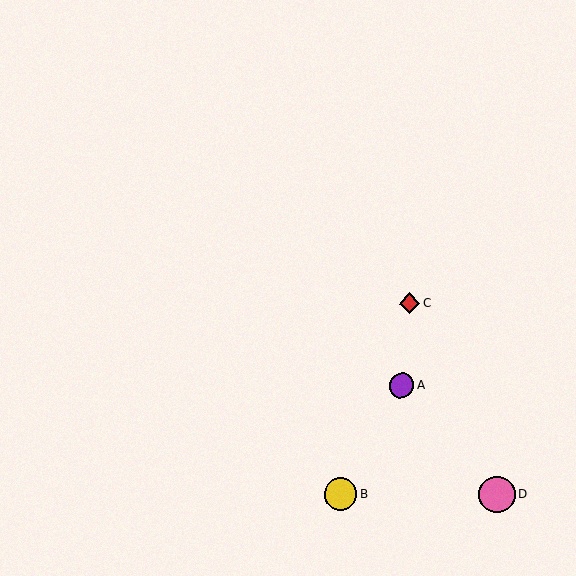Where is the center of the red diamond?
The center of the red diamond is at (410, 304).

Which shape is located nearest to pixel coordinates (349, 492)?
The yellow circle (labeled B) at (340, 494) is nearest to that location.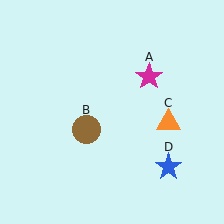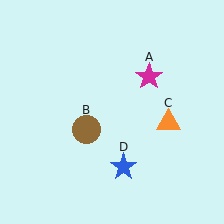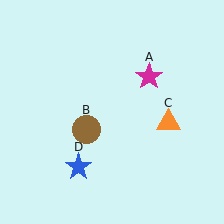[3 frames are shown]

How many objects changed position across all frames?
1 object changed position: blue star (object D).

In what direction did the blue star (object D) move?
The blue star (object D) moved left.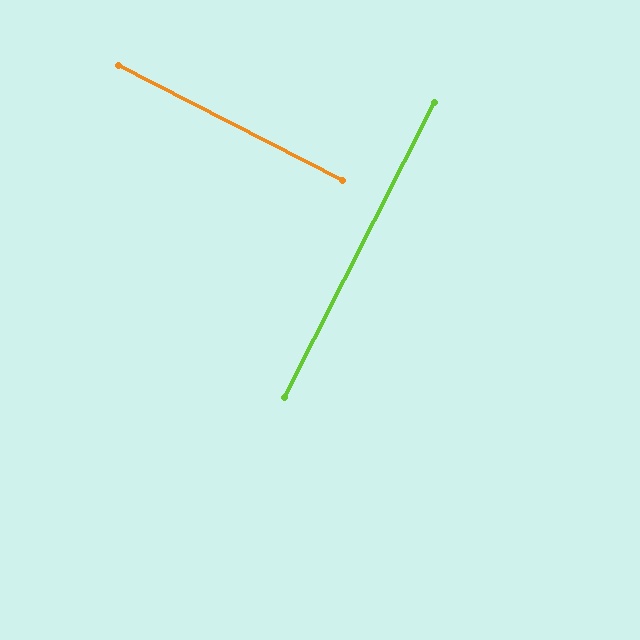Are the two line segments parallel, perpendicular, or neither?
Perpendicular — they meet at approximately 90°.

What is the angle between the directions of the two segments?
Approximately 90 degrees.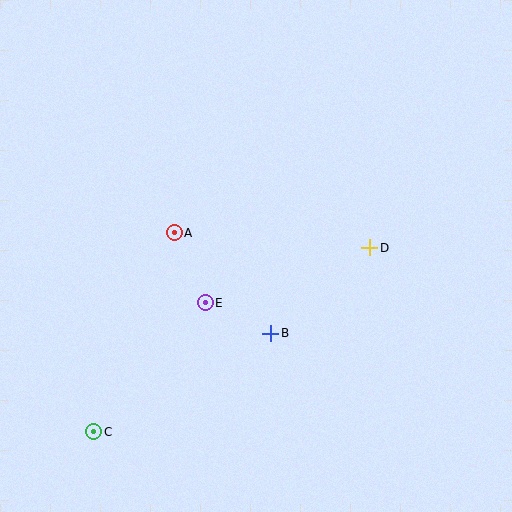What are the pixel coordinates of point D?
Point D is at (370, 248).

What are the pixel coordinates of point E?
Point E is at (205, 303).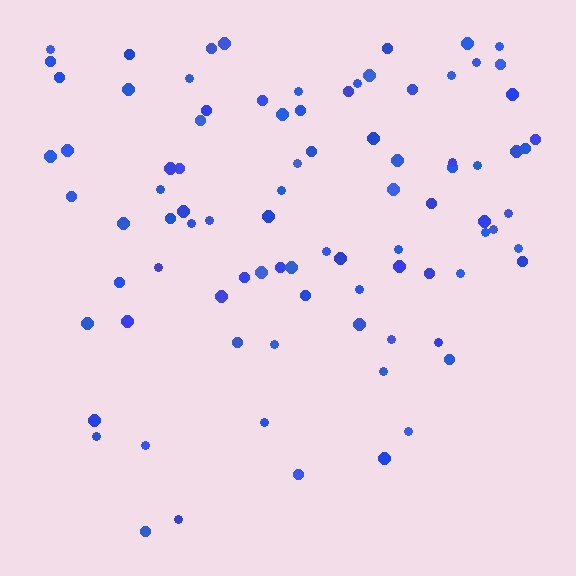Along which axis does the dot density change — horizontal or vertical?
Vertical.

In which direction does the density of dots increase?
From bottom to top, with the top side densest.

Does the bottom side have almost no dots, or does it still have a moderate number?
Still a moderate number, just noticeably fewer than the top.